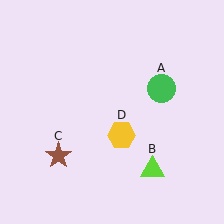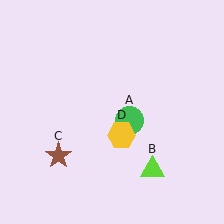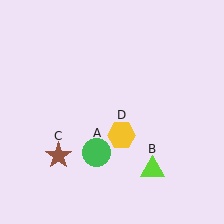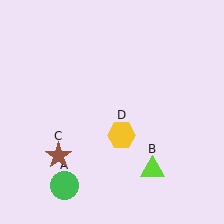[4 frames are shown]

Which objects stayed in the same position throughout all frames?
Lime triangle (object B) and brown star (object C) and yellow hexagon (object D) remained stationary.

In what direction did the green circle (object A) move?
The green circle (object A) moved down and to the left.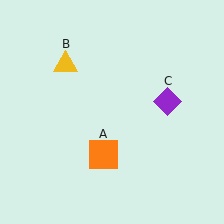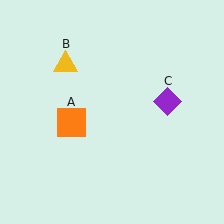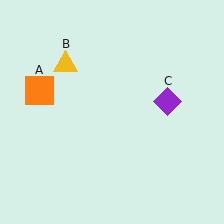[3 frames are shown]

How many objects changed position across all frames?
1 object changed position: orange square (object A).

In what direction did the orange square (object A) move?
The orange square (object A) moved up and to the left.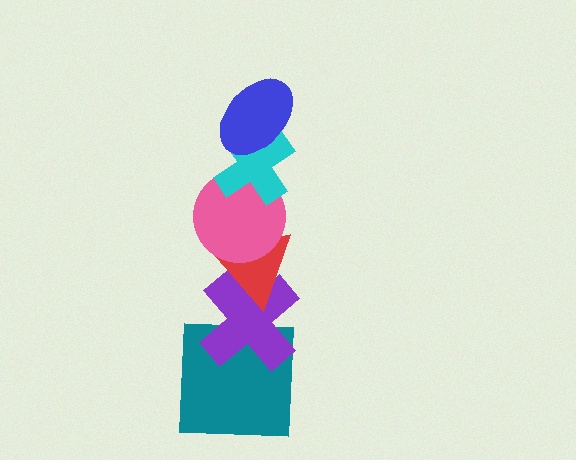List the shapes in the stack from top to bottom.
From top to bottom: the blue ellipse, the cyan cross, the pink circle, the red triangle, the purple cross, the teal square.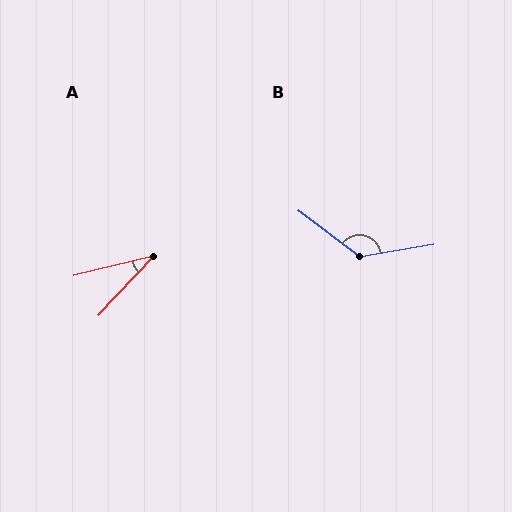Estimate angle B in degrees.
Approximately 134 degrees.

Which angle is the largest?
B, at approximately 134 degrees.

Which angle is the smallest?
A, at approximately 34 degrees.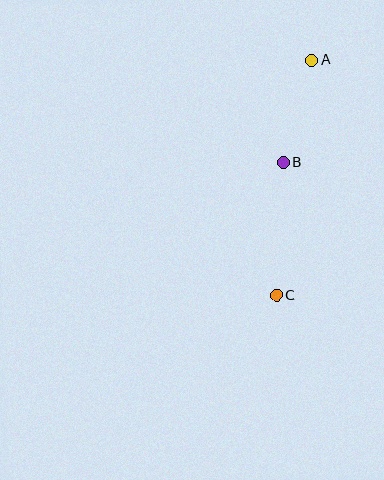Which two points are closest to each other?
Points A and B are closest to each other.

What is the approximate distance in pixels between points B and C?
The distance between B and C is approximately 133 pixels.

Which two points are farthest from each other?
Points A and C are farthest from each other.